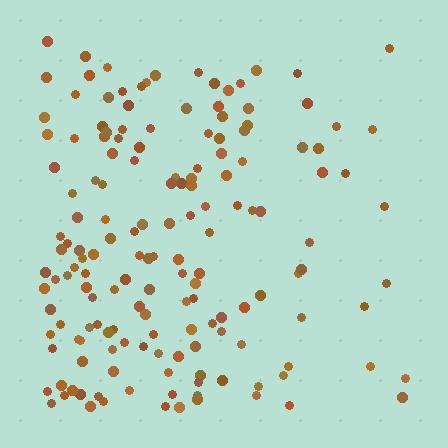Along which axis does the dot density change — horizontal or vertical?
Horizontal.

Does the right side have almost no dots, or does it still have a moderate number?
Still a moderate number, just noticeably fewer than the left.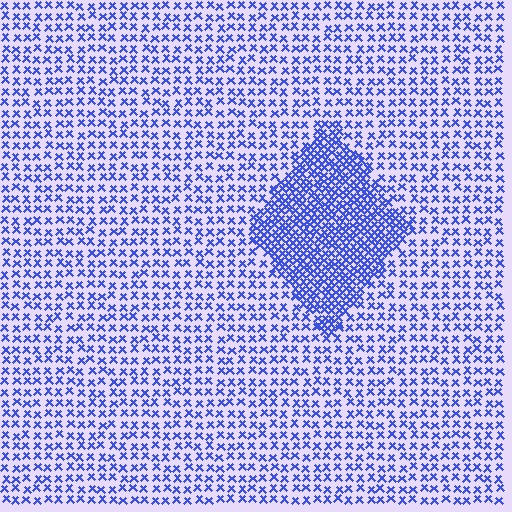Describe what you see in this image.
The image contains small blue elements arranged at two different densities. A diamond-shaped region is visible where the elements are more densely packed than the surrounding area.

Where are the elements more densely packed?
The elements are more densely packed inside the diamond boundary.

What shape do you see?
I see a diamond.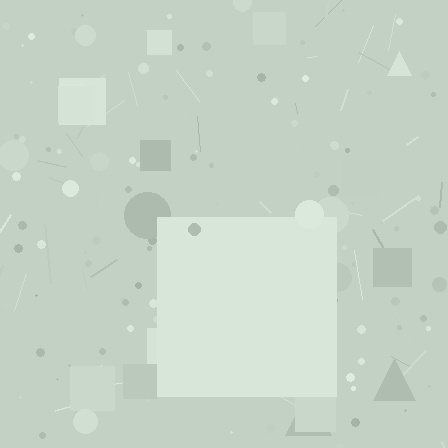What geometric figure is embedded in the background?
A square is embedded in the background.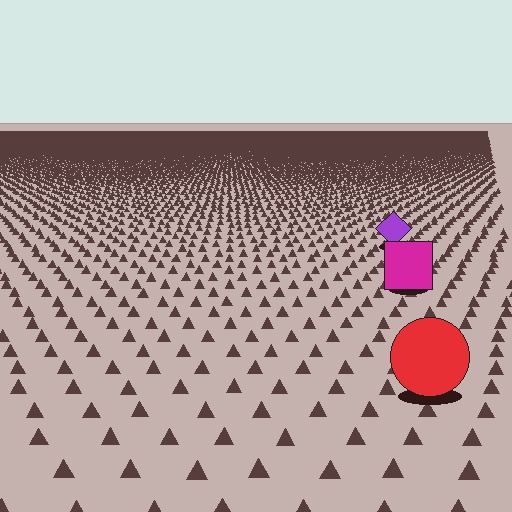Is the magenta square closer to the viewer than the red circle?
No. The red circle is closer — you can tell from the texture gradient: the ground texture is coarser near it.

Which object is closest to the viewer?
The red circle is closest. The texture marks near it are larger and more spread out.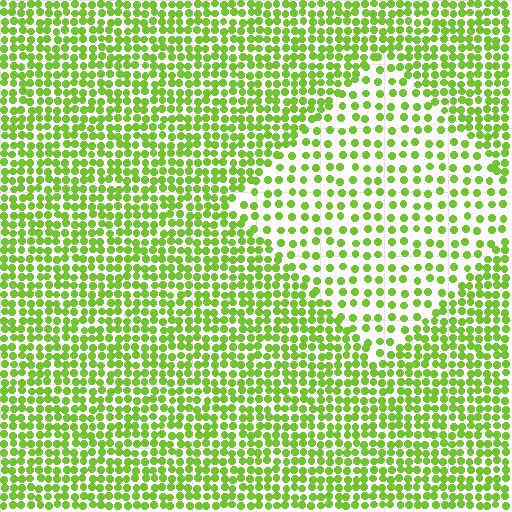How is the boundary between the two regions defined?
The boundary is defined by a change in element density (approximately 2.0x ratio). All elements are the same color, size, and shape.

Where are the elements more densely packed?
The elements are more densely packed outside the diamond boundary.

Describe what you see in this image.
The image contains small lime elements arranged at two different densities. A diamond-shaped region is visible where the elements are less densely packed than the surrounding area.